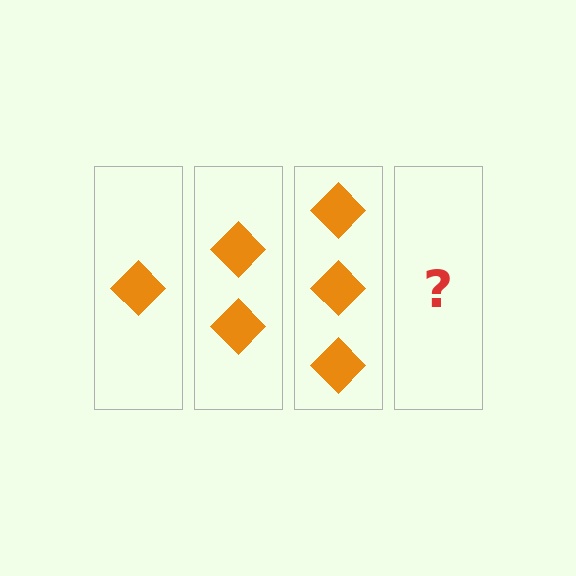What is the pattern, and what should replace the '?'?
The pattern is that each step adds one more diamond. The '?' should be 4 diamonds.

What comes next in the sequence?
The next element should be 4 diamonds.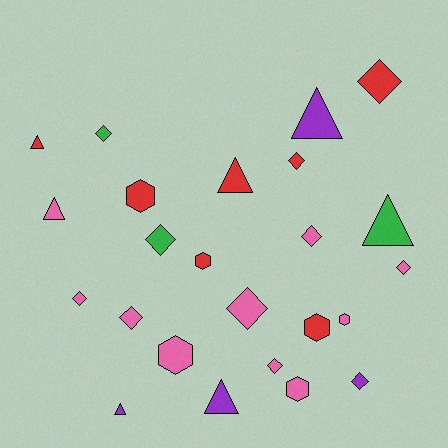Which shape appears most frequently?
Diamond, with 11 objects.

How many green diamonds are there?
There are 2 green diamonds.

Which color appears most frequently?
Pink, with 10 objects.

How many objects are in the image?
There are 24 objects.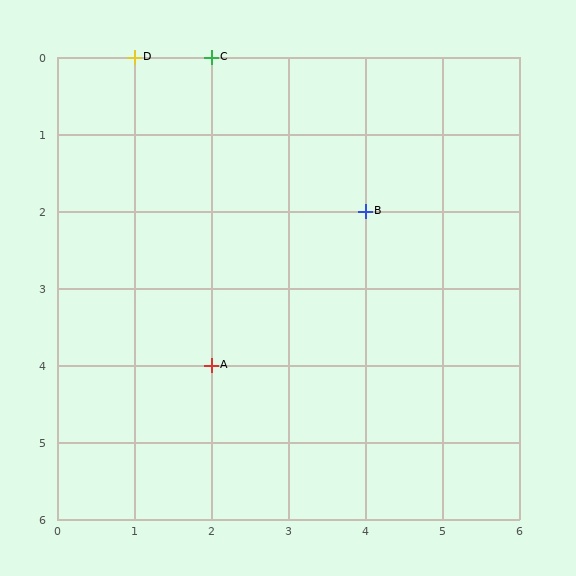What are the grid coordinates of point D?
Point D is at grid coordinates (1, 0).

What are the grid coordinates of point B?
Point B is at grid coordinates (4, 2).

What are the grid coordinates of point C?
Point C is at grid coordinates (2, 0).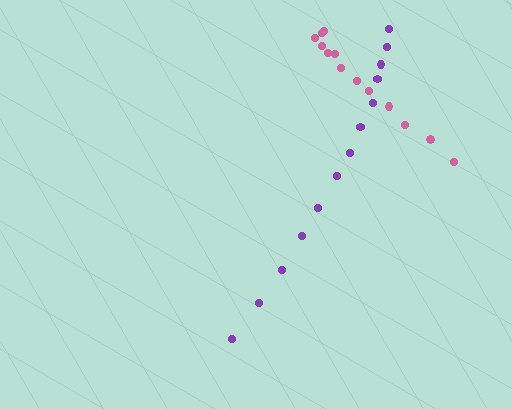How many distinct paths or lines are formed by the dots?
There are 2 distinct paths.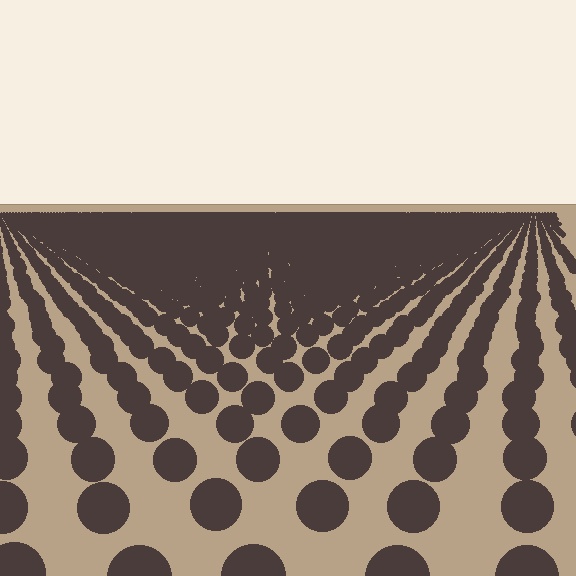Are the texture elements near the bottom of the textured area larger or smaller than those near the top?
Larger. Near the bottom, elements are closer to the viewer and appear at a bigger on-screen size.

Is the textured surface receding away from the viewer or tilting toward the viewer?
The surface is receding away from the viewer. Texture elements get smaller and denser toward the top.